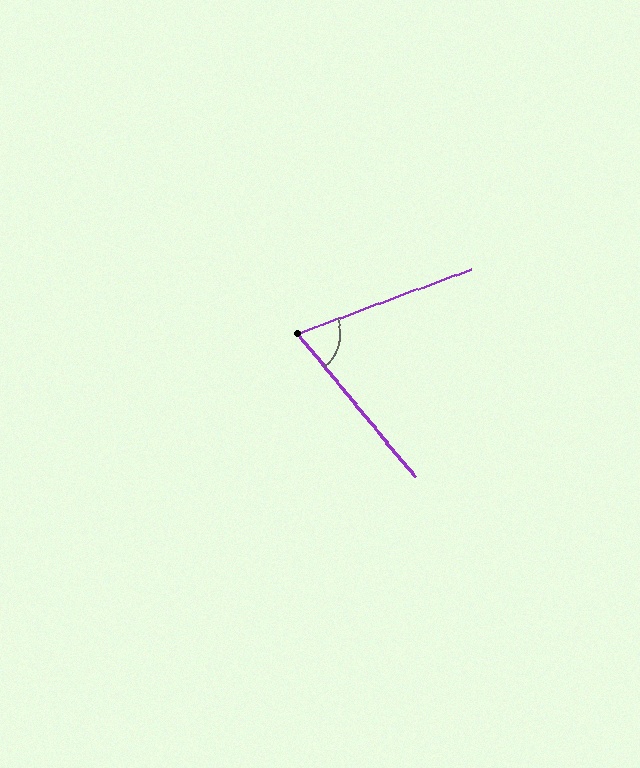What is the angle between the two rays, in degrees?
Approximately 71 degrees.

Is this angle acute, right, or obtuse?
It is acute.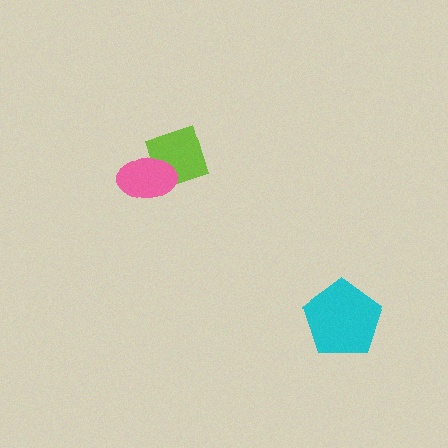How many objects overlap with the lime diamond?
1 object overlaps with the lime diamond.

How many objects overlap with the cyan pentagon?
0 objects overlap with the cyan pentagon.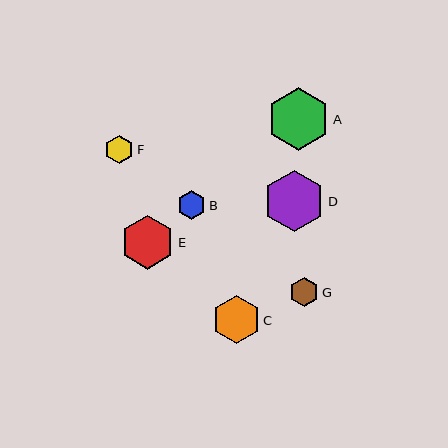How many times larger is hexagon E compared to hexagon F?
Hexagon E is approximately 1.9 times the size of hexagon F.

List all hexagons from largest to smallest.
From largest to smallest: A, D, E, C, G, F, B.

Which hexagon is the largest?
Hexagon A is the largest with a size of approximately 62 pixels.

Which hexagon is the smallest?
Hexagon B is the smallest with a size of approximately 28 pixels.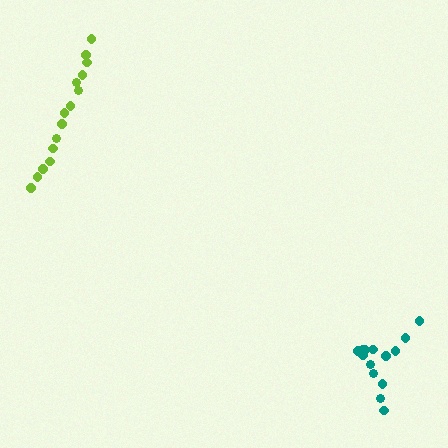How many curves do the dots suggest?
There are 2 distinct paths.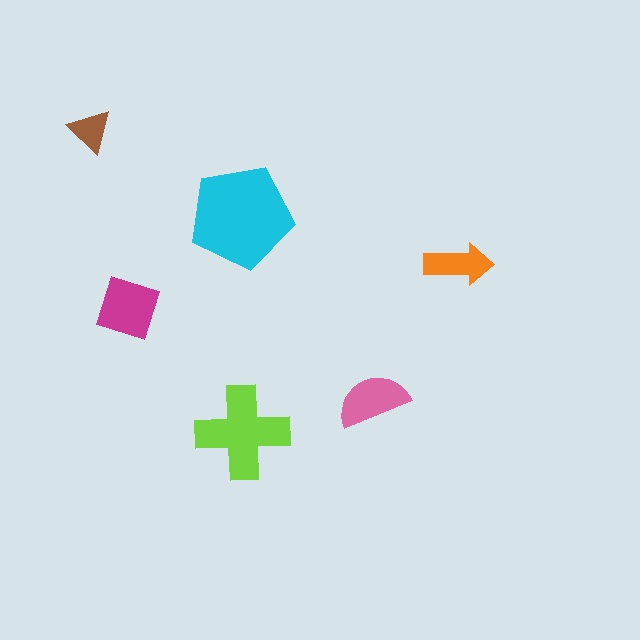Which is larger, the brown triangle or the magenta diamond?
The magenta diamond.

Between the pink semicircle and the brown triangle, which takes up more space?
The pink semicircle.